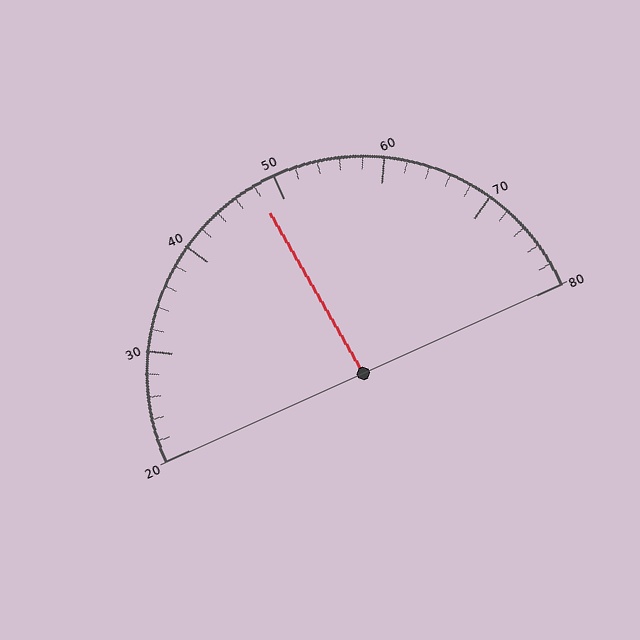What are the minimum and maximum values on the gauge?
The gauge ranges from 20 to 80.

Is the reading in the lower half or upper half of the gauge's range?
The reading is in the lower half of the range (20 to 80).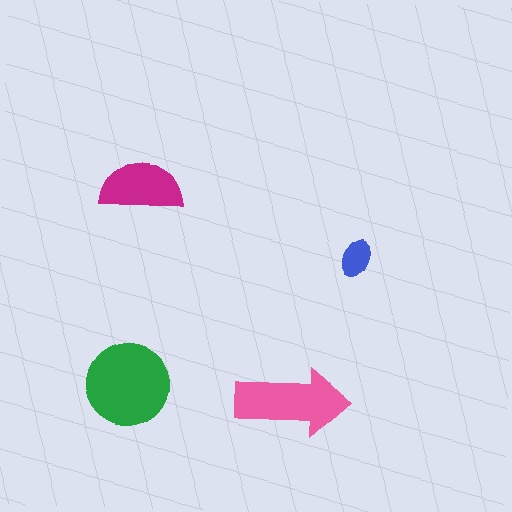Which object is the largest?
The green circle.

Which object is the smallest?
The blue ellipse.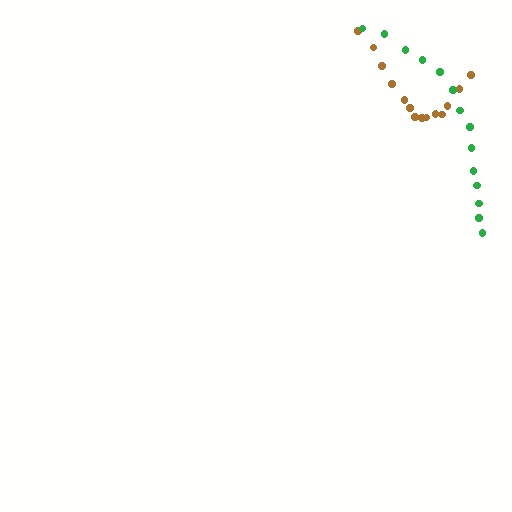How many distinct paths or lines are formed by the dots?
There are 2 distinct paths.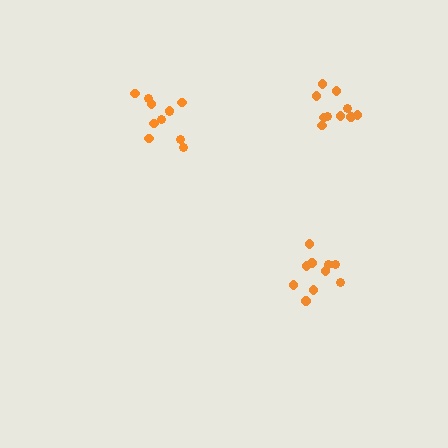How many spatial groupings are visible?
There are 3 spatial groupings.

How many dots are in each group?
Group 1: 11 dots, Group 2: 10 dots, Group 3: 11 dots (32 total).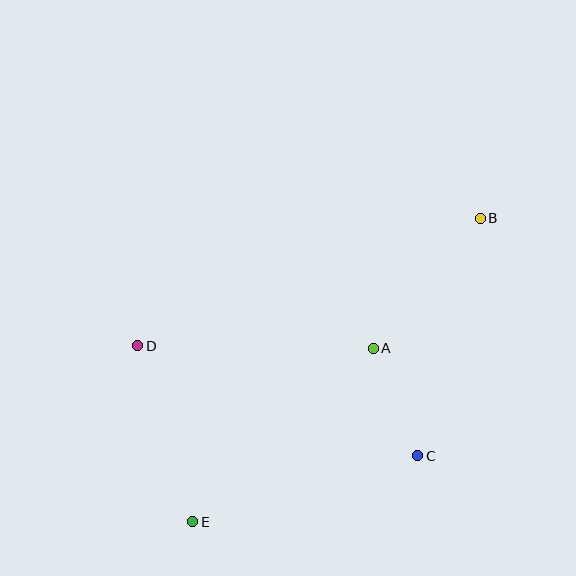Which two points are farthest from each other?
Points B and E are farthest from each other.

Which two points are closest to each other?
Points A and C are closest to each other.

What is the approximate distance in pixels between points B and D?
The distance between B and D is approximately 366 pixels.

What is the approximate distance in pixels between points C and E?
The distance between C and E is approximately 234 pixels.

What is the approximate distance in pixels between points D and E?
The distance between D and E is approximately 185 pixels.